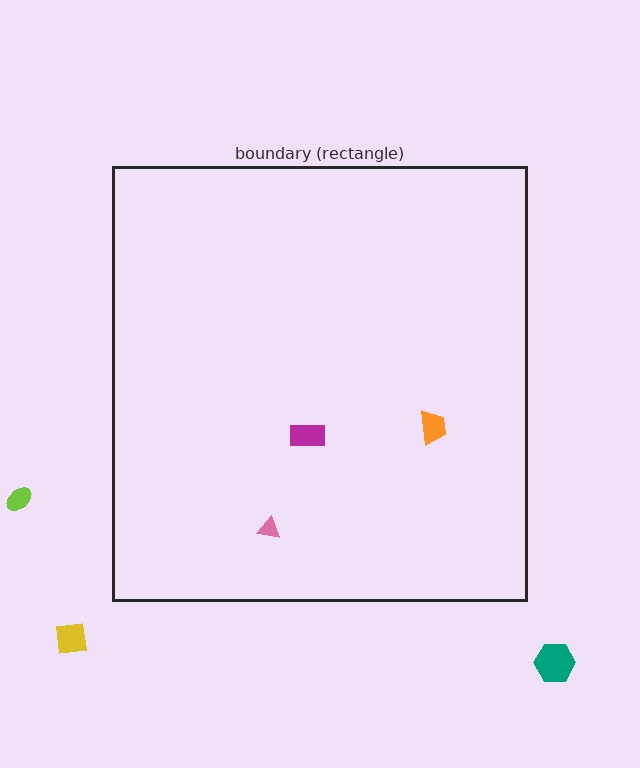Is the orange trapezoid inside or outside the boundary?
Inside.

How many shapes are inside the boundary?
3 inside, 3 outside.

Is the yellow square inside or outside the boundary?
Outside.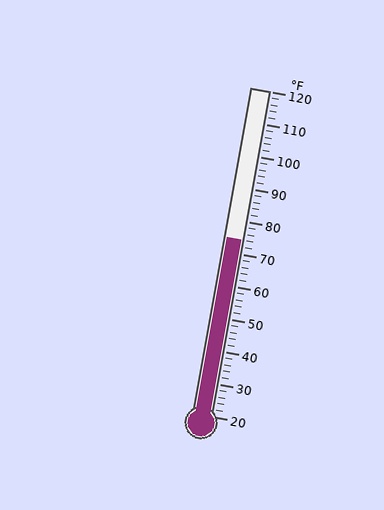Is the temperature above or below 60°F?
The temperature is above 60°F.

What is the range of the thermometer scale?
The thermometer scale ranges from 20°F to 120°F.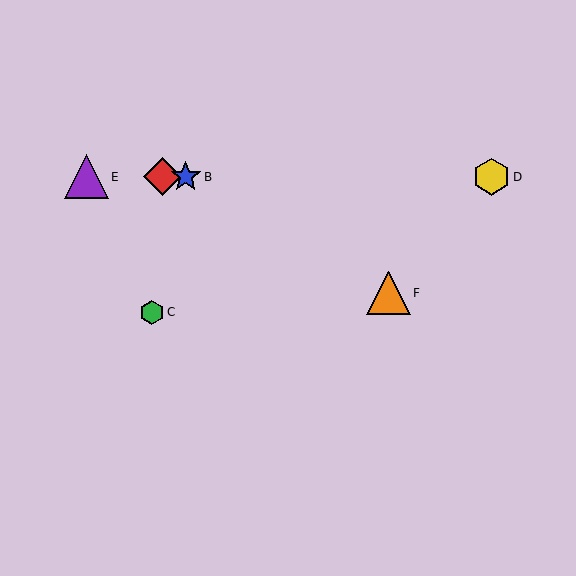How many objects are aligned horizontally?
4 objects (A, B, D, E) are aligned horizontally.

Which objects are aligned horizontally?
Objects A, B, D, E are aligned horizontally.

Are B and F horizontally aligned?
No, B is at y≈177 and F is at y≈293.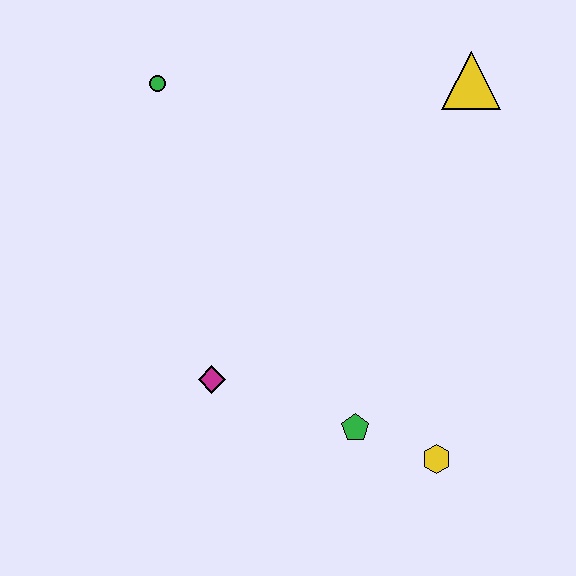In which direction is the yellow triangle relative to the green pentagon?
The yellow triangle is above the green pentagon.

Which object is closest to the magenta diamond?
The green pentagon is closest to the magenta diamond.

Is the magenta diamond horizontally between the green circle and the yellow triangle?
Yes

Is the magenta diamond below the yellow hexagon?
No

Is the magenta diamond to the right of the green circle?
Yes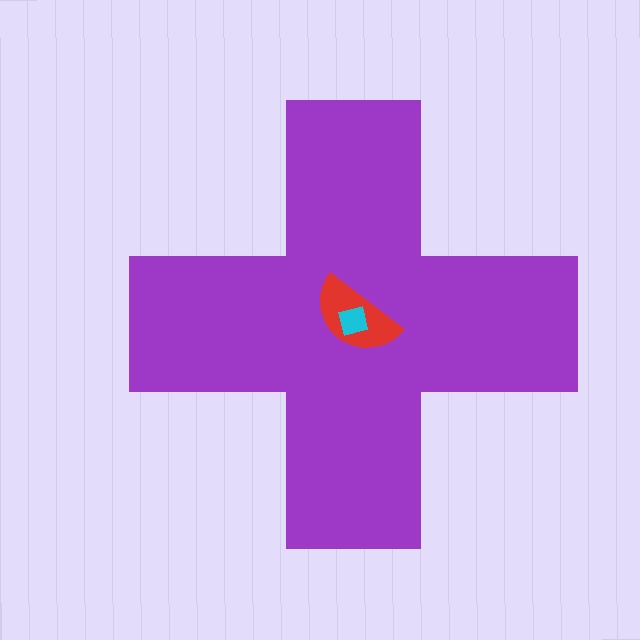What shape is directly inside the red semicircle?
The cyan square.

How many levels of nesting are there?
3.